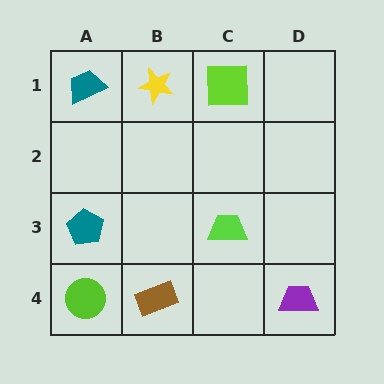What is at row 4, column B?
A brown rectangle.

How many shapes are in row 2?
0 shapes.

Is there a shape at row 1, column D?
No, that cell is empty.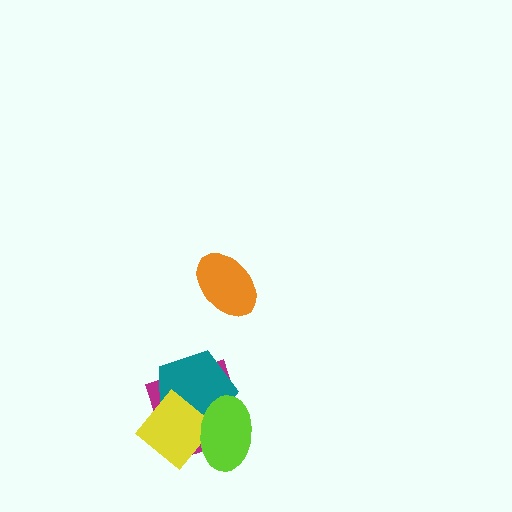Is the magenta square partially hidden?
Yes, it is partially covered by another shape.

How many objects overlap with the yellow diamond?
3 objects overlap with the yellow diamond.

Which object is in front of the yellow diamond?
The lime ellipse is in front of the yellow diamond.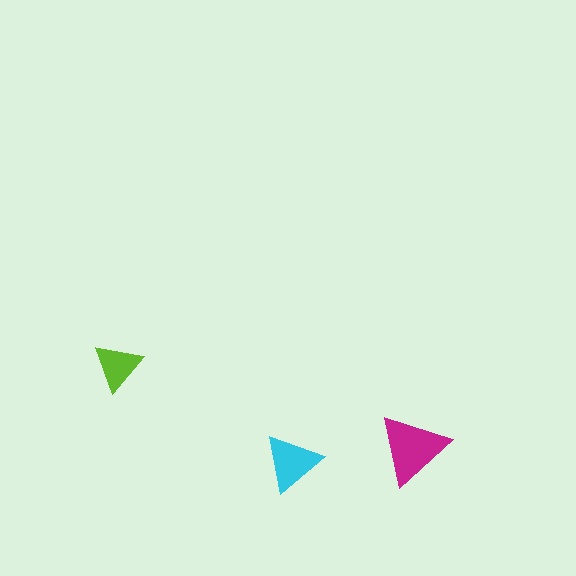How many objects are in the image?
There are 3 objects in the image.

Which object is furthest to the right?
The magenta triangle is rightmost.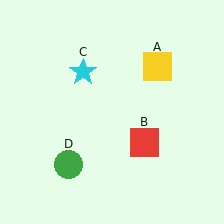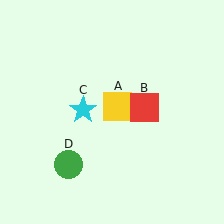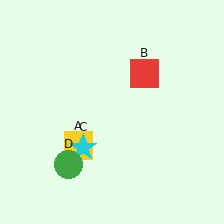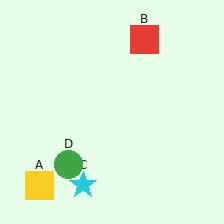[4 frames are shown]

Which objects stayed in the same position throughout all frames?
Green circle (object D) remained stationary.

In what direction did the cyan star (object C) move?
The cyan star (object C) moved down.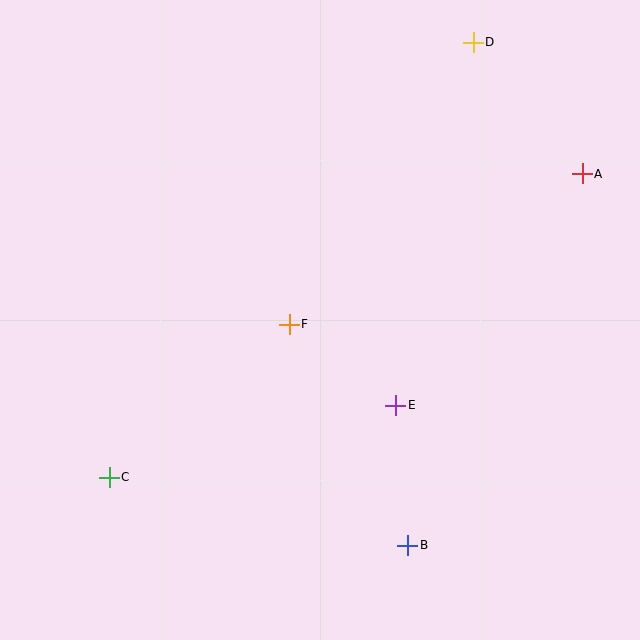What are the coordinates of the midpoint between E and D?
The midpoint between E and D is at (434, 224).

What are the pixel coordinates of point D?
Point D is at (473, 42).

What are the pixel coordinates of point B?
Point B is at (408, 545).